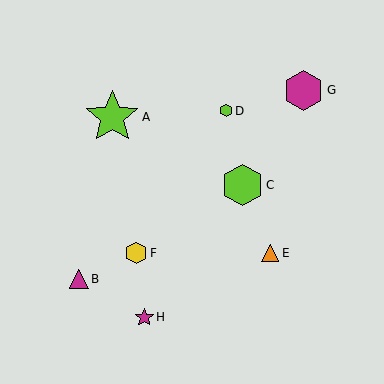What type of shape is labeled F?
Shape F is a yellow hexagon.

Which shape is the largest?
The lime star (labeled A) is the largest.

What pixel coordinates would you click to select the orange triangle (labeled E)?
Click at (270, 253) to select the orange triangle E.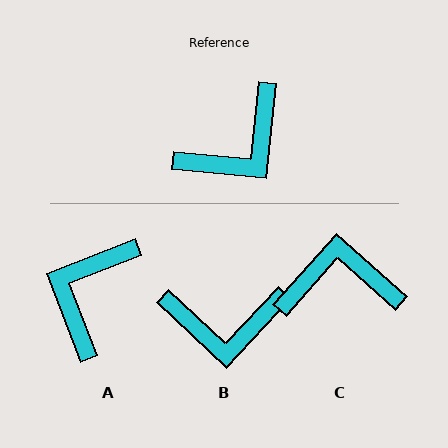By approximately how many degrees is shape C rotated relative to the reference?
Approximately 144 degrees counter-clockwise.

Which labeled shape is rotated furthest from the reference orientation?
A, about 153 degrees away.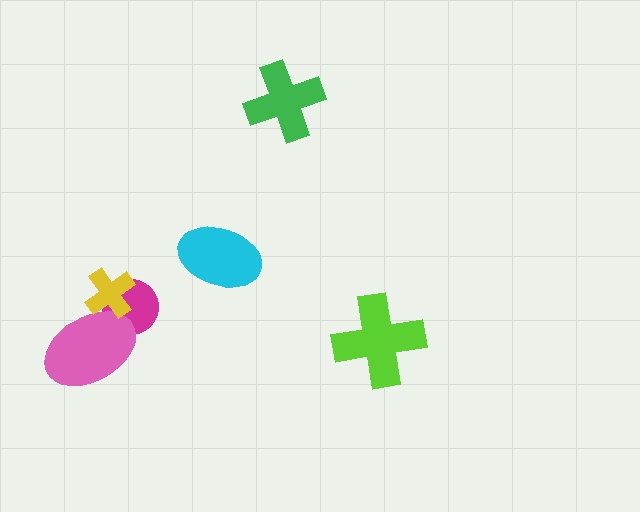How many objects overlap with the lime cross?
0 objects overlap with the lime cross.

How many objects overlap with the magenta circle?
2 objects overlap with the magenta circle.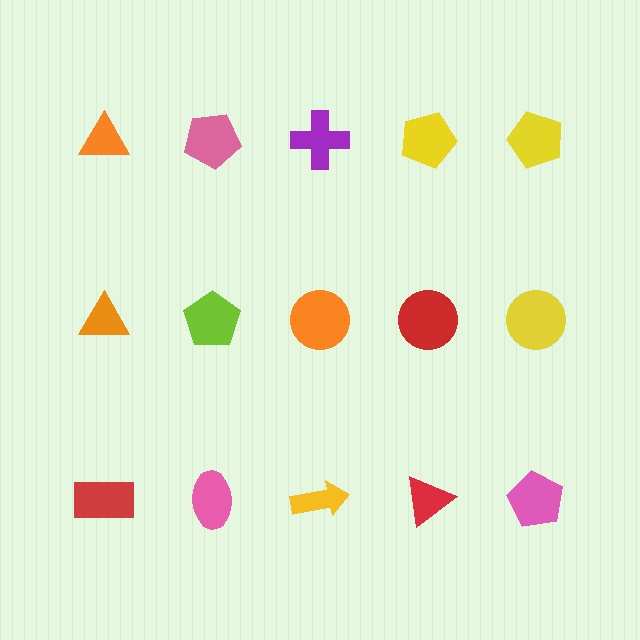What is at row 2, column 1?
An orange triangle.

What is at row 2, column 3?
An orange circle.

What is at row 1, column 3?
A purple cross.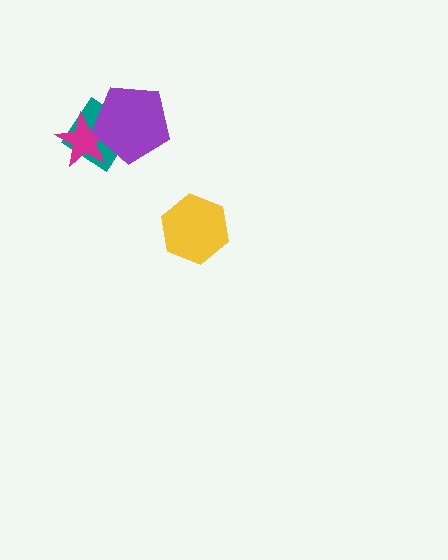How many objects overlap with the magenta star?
2 objects overlap with the magenta star.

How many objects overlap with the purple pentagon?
2 objects overlap with the purple pentagon.